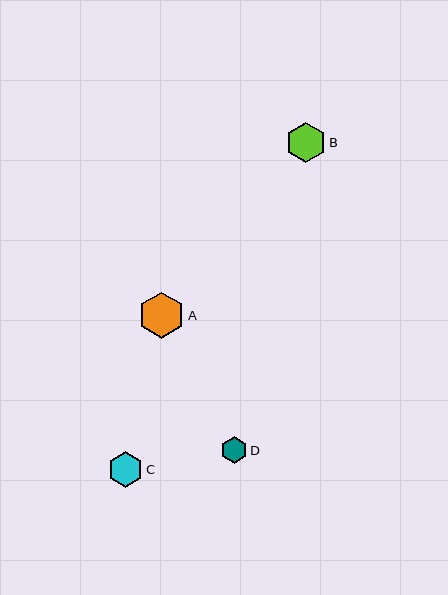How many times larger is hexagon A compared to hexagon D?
Hexagon A is approximately 1.8 times the size of hexagon D.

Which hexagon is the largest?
Hexagon A is the largest with a size of approximately 47 pixels.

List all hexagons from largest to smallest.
From largest to smallest: A, B, C, D.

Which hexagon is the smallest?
Hexagon D is the smallest with a size of approximately 26 pixels.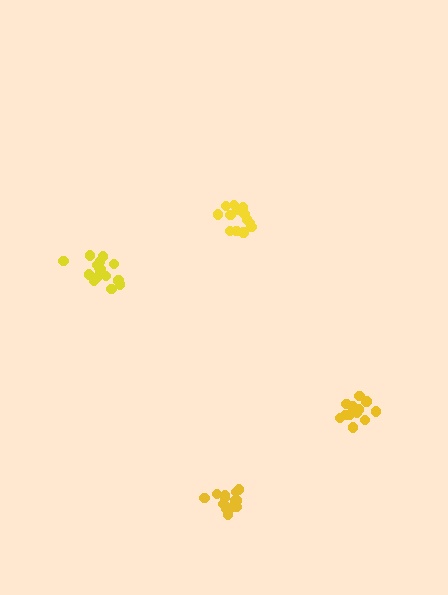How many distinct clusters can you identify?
There are 4 distinct clusters.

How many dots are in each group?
Group 1: 14 dots, Group 2: 14 dots, Group 3: 13 dots, Group 4: 18 dots (59 total).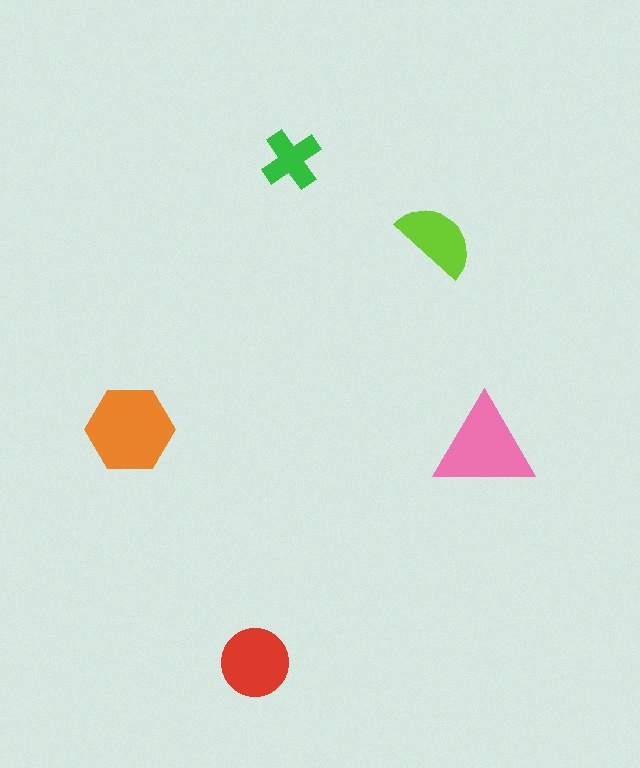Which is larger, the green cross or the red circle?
The red circle.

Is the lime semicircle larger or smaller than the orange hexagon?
Smaller.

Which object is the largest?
The orange hexagon.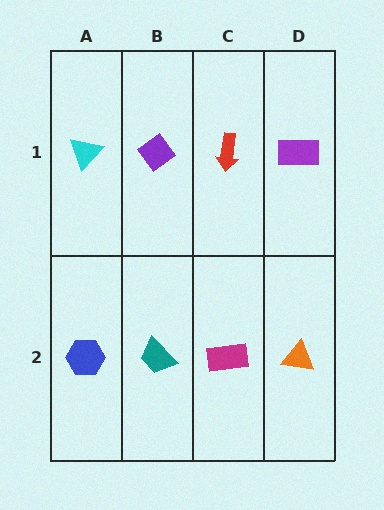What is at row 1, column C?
A red arrow.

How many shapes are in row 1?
4 shapes.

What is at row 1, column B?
A purple diamond.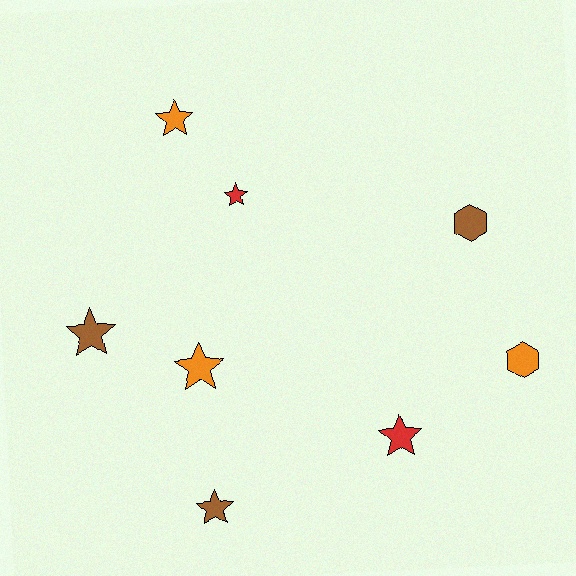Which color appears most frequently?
Orange, with 3 objects.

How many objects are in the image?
There are 8 objects.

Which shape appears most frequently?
Star, with 6 objects.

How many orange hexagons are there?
There is 1 orange hexagon.